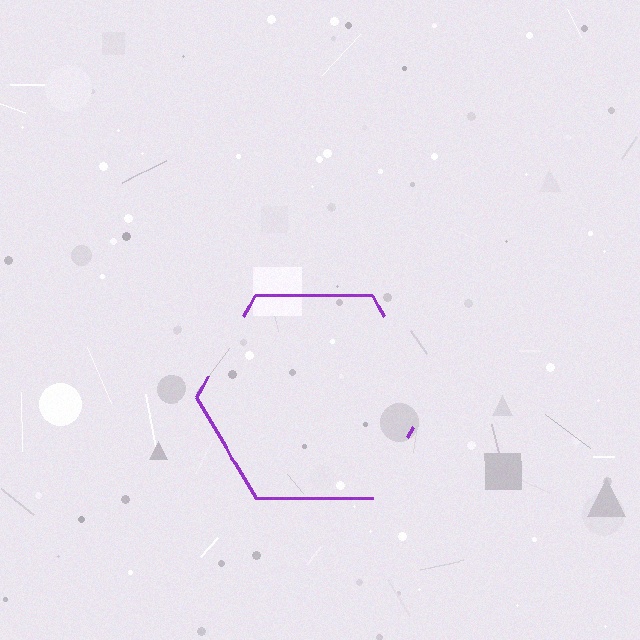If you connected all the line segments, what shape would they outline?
They would outline a hexagon.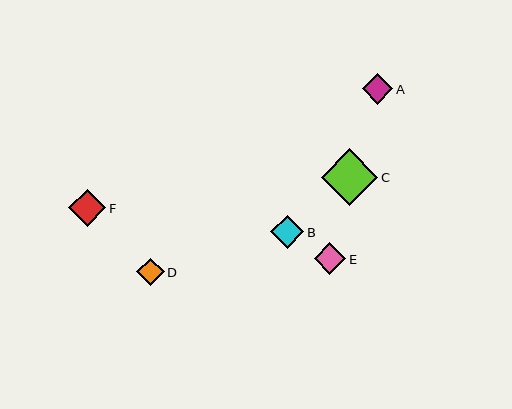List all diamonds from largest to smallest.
From largest to smallest: C, F, B, E, A, D.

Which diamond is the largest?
Diamond C is the largest with a size of approximately 56 pixels.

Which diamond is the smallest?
Diamond D is the smallest with a size of approximately 27 pixels.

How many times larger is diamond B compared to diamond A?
Diamond B is approximately 1.1 times the size of diamond A.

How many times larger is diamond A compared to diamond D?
Diamond A is approximately 1.1 times the size of diamond D.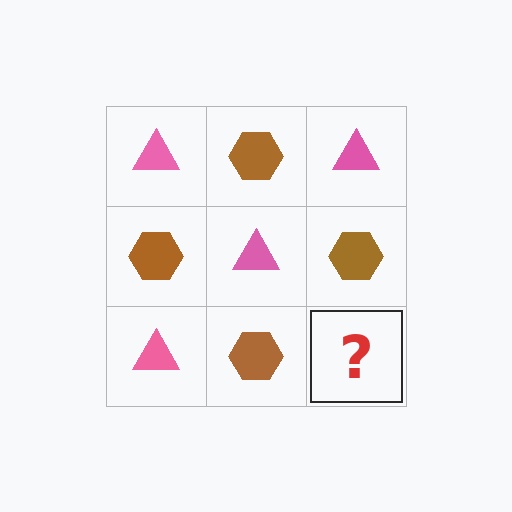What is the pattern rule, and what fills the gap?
The rule is that it alternates pink triangle and brown hexagon in a checkerboard pattern. The gap should be filled with a pink triangle.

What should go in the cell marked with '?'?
The missing cell should contain a pink triangle.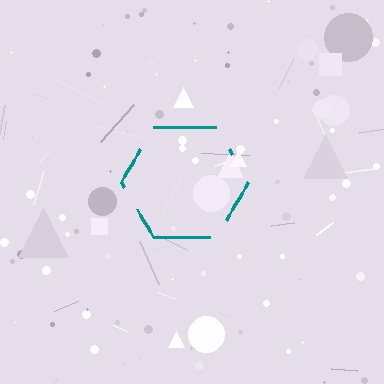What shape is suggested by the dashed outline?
The dashed outline suggests a hexagon.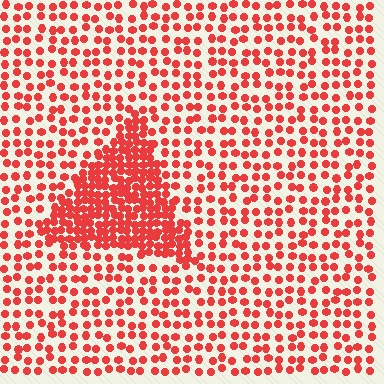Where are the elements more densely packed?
The elements are more densely packed inside the triangle boundary.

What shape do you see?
I see a triangle.